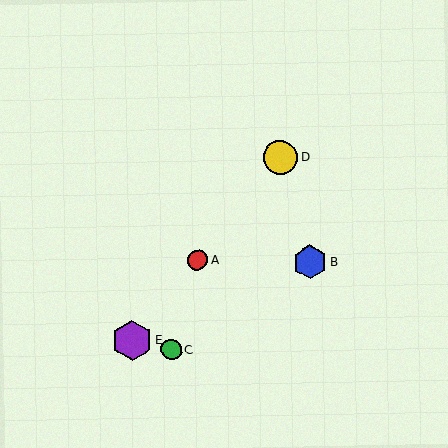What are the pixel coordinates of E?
Object E is at (132, 341).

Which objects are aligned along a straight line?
Objects A, D, E are aligned along a straight line.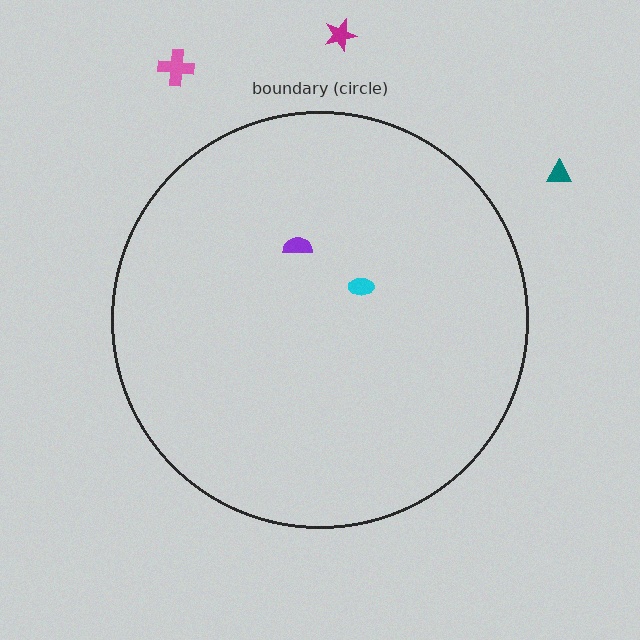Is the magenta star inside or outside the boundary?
Outside.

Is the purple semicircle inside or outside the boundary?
Inside.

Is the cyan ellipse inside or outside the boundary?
Inside.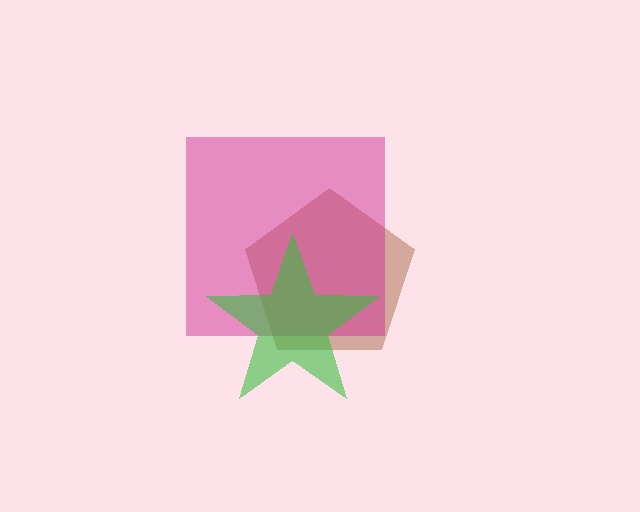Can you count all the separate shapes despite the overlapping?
Yes, there are 3 separate shapes.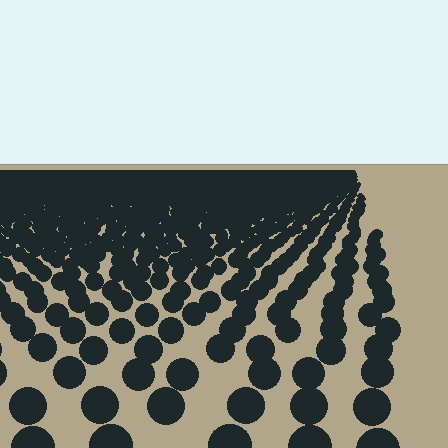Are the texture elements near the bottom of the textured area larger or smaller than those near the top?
Larger. Near the bottom, elements are closer to the viewer and appear at a bigger on-screen size.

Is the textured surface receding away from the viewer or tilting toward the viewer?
The surface is receding away from the viewer. Texture elements get smaller and denser toward the top.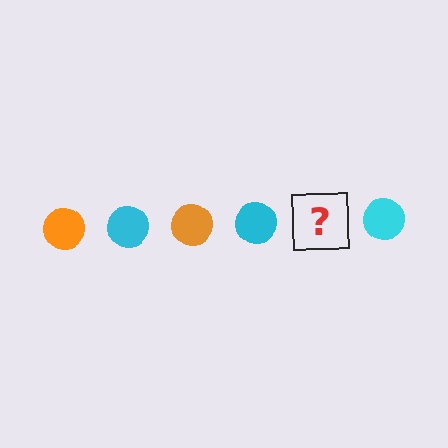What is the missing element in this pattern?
The missing element is an orange circle.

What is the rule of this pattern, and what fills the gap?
The rule is that the pattern cycles through orange, cyan circles. The gap should be filled with an orange circle.